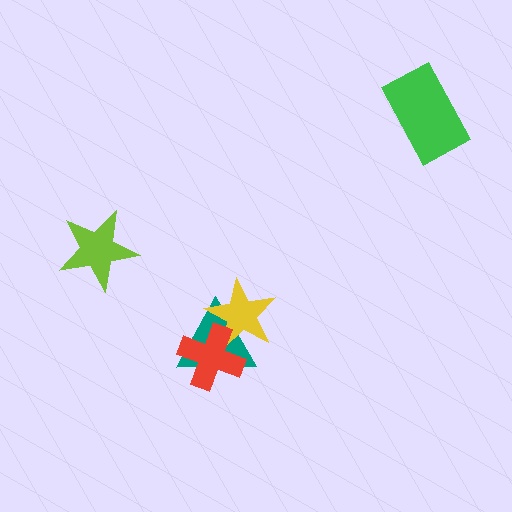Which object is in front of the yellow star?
The red cross is in front of the yellow star.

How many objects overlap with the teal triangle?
2 objects overlap with the teal triangle.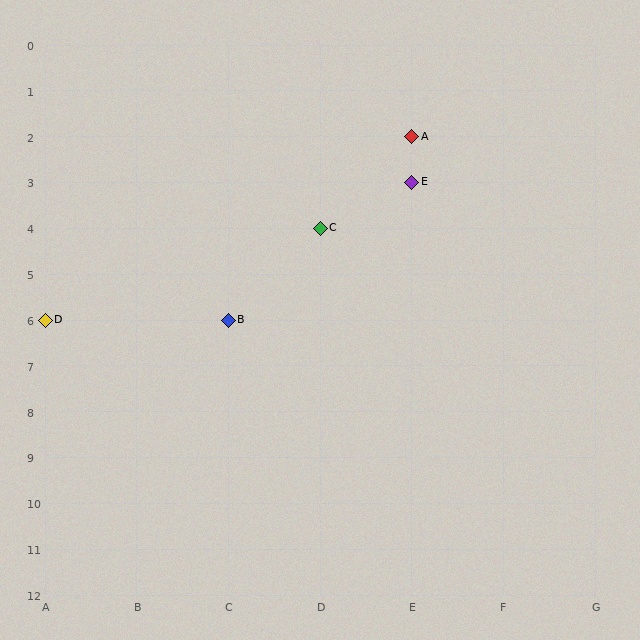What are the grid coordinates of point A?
Point A is at grid coordinates (E, 2).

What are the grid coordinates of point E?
Point E is at grid coordinates (E, 3).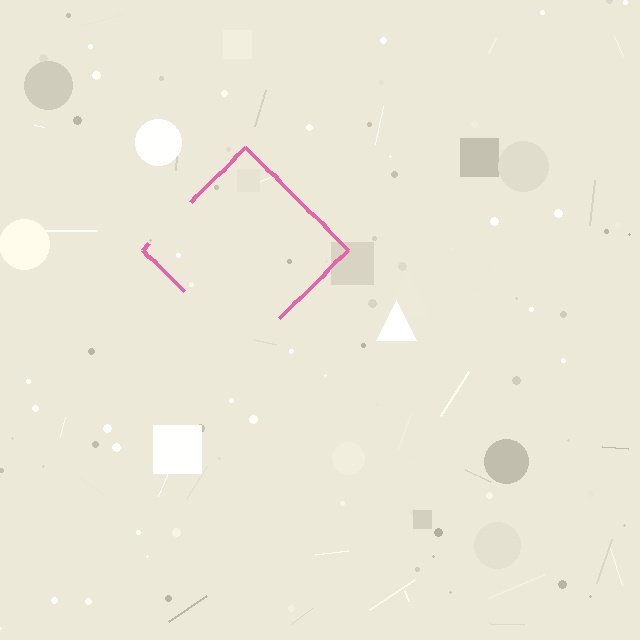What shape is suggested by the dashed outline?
The dashed outline suggests a diamond.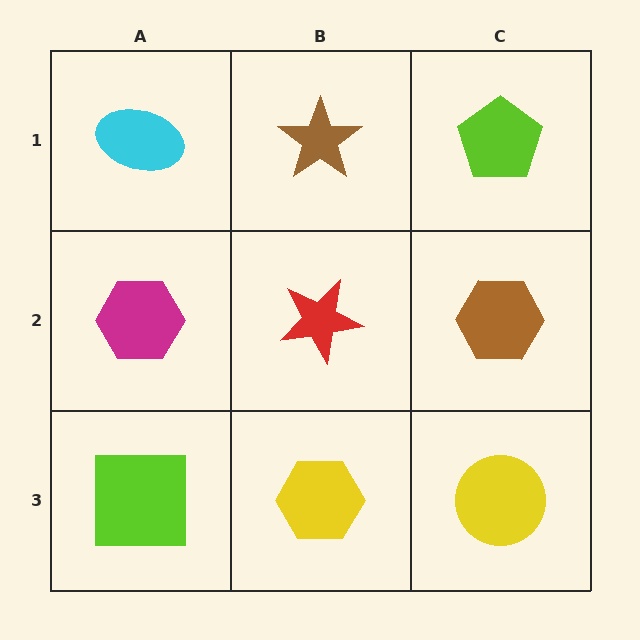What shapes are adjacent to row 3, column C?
A brown hexagon (row 2, column C), a yellow hexagon (row 3, column B).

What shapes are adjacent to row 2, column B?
A brown star (row 1, column B), a yellow hexagon (row 3, column B), a magenta hexagon (row 2, column A), a brown hexagon (row 2, column C).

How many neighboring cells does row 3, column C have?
2.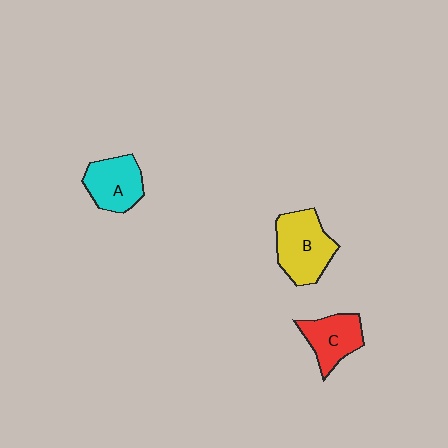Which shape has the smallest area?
Shape C (red).